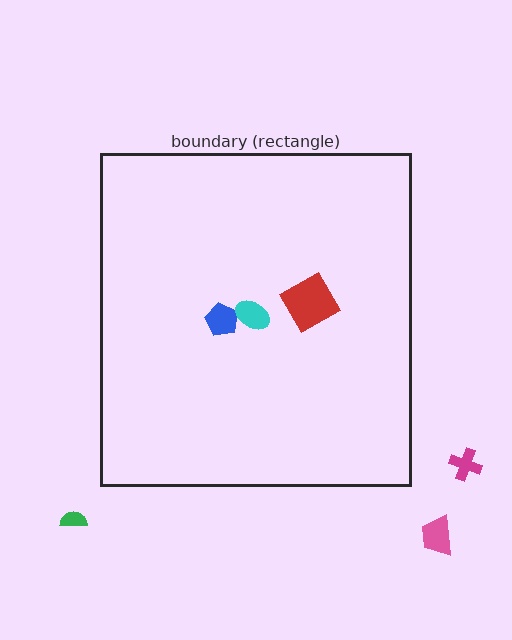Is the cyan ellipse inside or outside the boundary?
Inside.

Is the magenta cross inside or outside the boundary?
Outside.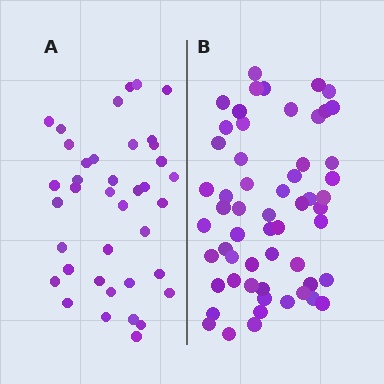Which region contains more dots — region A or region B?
Region B (the right region) has more dots.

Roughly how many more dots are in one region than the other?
Region B has approximately 20 more dots than region A.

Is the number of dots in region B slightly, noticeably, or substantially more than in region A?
Region B has substantially more. The ratio is roughly 1.5 to 1.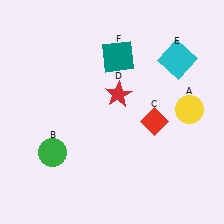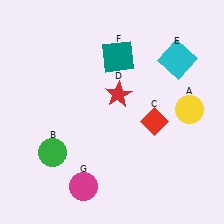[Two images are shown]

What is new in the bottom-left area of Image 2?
A magenta circle (G) was added in the bottom-left area of Image 2.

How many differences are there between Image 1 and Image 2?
There is 1 difference between the two images.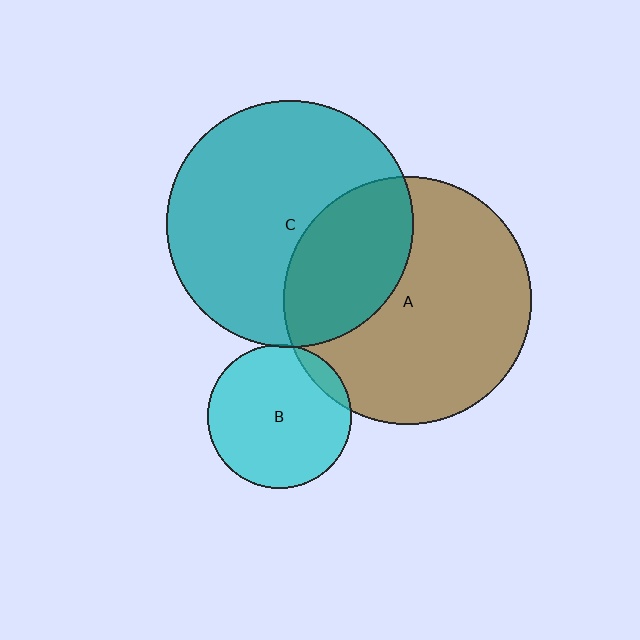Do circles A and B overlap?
Yes.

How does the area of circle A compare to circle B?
Approximately 3.0 times.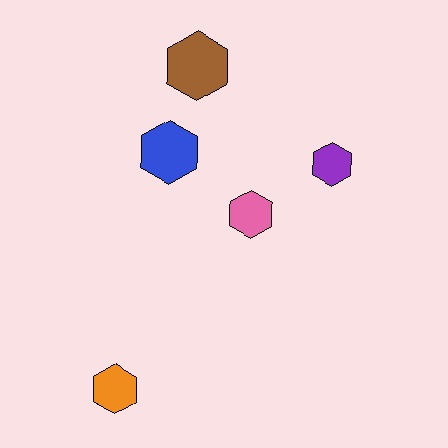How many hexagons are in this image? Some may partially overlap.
There are 5 hexagons.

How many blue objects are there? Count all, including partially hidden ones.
There is 1 blue object.